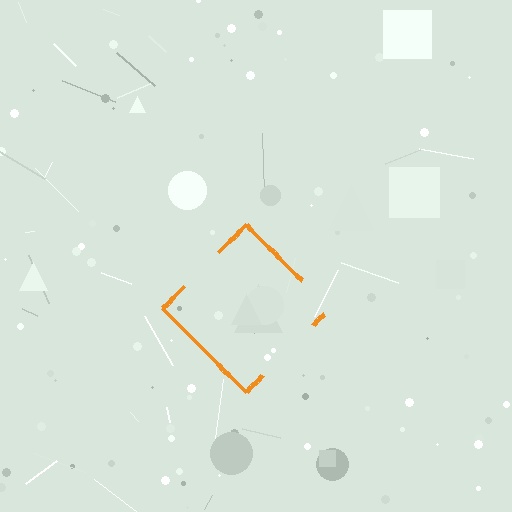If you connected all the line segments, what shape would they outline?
They would outline a diamond.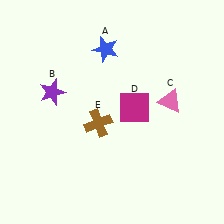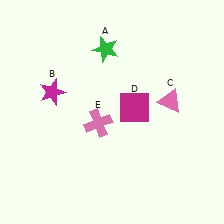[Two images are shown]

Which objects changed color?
A changed from blue to green. B changed from purple to magenta. E changed from brown to pink.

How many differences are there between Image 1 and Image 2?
There are 3 differences between the two images.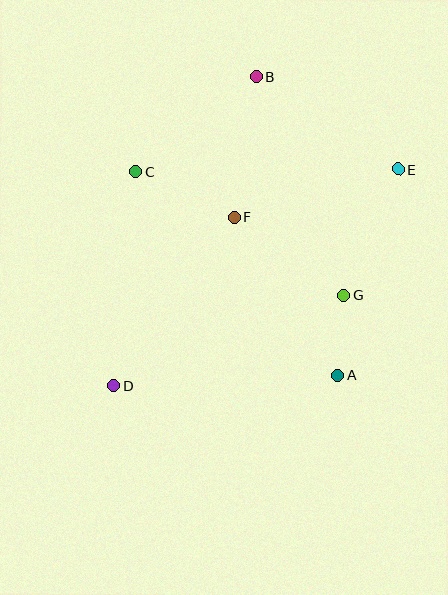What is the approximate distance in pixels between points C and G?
The distance between C and G is approximately 242 pixels.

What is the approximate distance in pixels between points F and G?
The distance between F and G is approximately 135 pixels.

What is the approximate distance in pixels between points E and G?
The distance between E and G is approximately 137 pixels.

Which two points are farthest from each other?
Points D and E are farthest from each other.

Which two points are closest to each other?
Points A and G are closest to each other.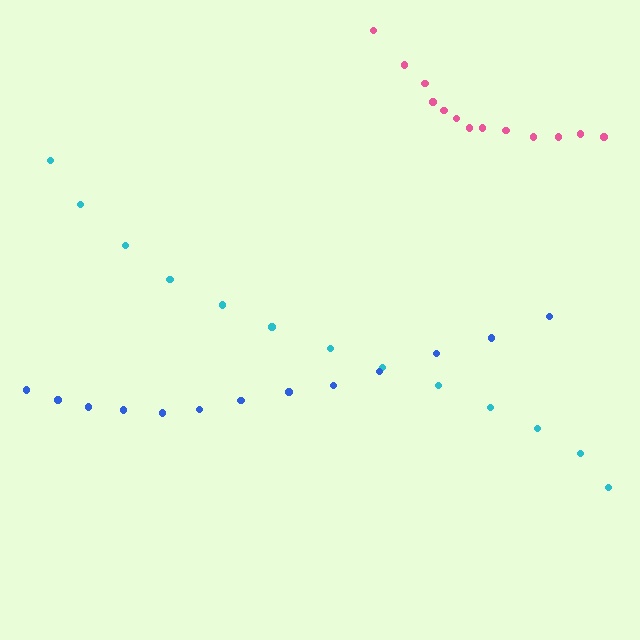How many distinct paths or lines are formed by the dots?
There are 3 distinct paths.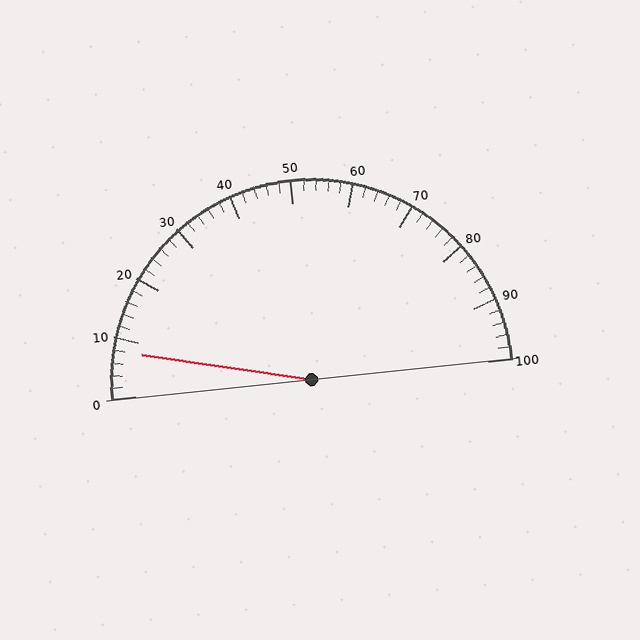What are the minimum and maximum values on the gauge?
The gauge ranges from 0 to 100.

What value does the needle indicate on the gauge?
The needle indicates approximately 8.